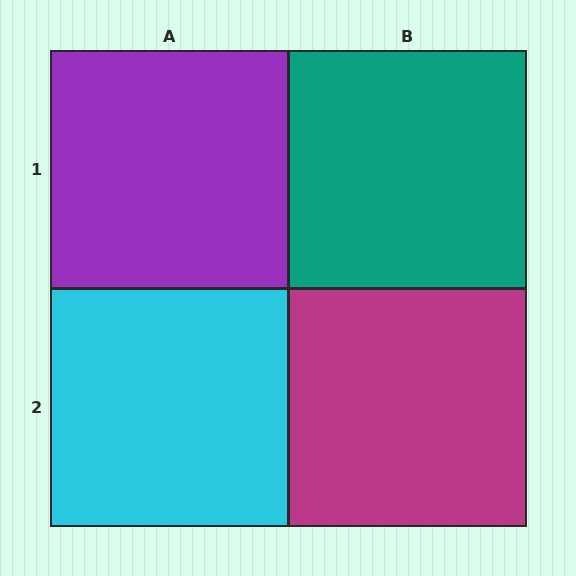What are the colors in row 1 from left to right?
Purple, teal.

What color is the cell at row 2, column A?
Cyan.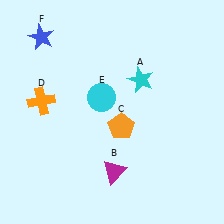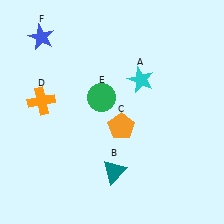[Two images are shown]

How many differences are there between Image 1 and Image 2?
There are 2 differences between the two images.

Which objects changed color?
B changed from magenta to teal. E changed from cyan to green.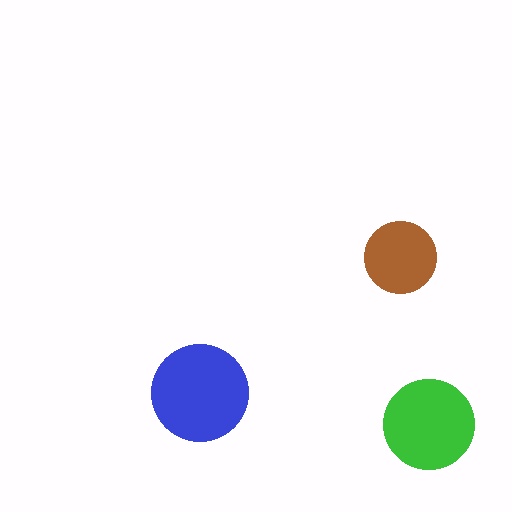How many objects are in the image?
There are 3 objects in the image.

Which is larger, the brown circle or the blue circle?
The blue one.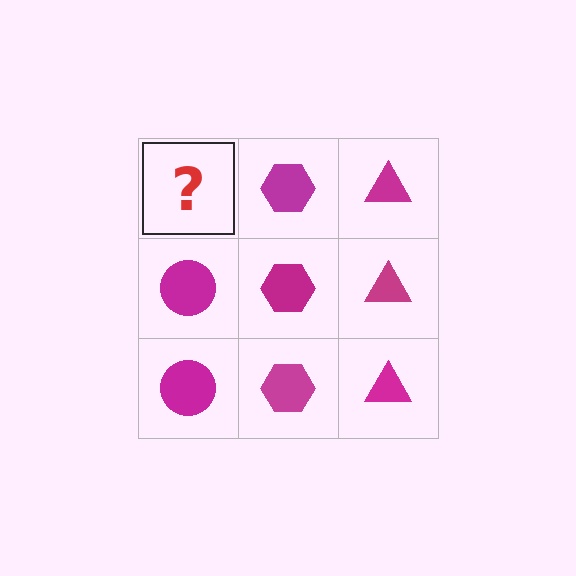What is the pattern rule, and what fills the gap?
The rule is that each column has a consistent shape. The gap should be filled with a magenta circle.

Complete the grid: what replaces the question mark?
The question mark should be replaced with a magenta circle.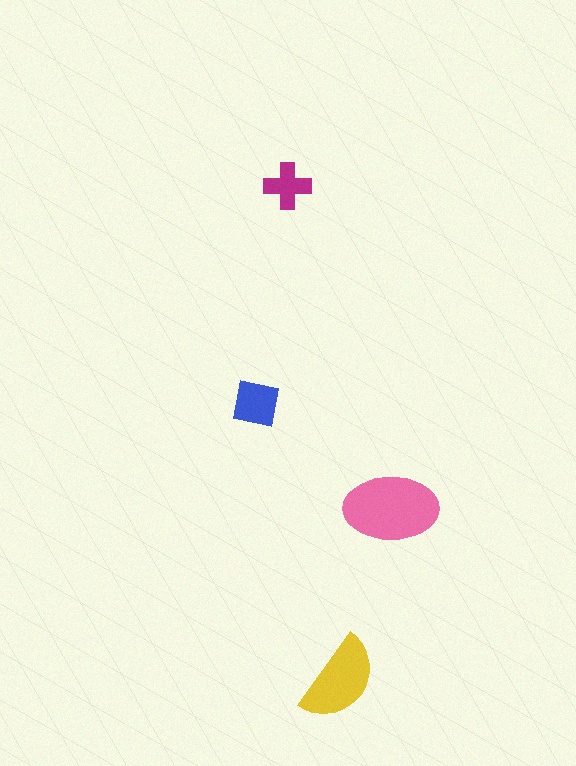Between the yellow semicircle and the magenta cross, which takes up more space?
The yellow semicircle.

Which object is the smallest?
The magenta cross.